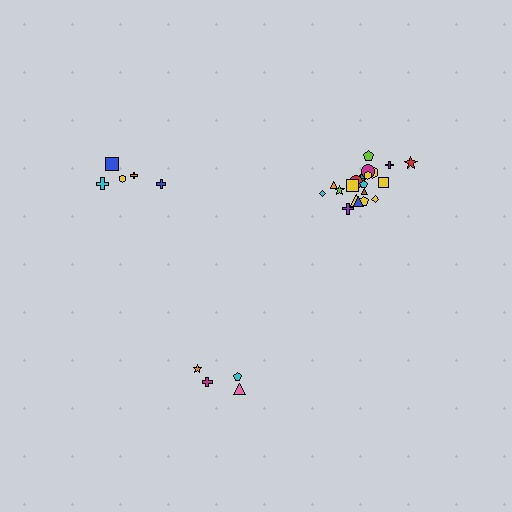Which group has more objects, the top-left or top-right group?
The top-right group.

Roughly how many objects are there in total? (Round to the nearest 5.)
Roughly 30 objects in total.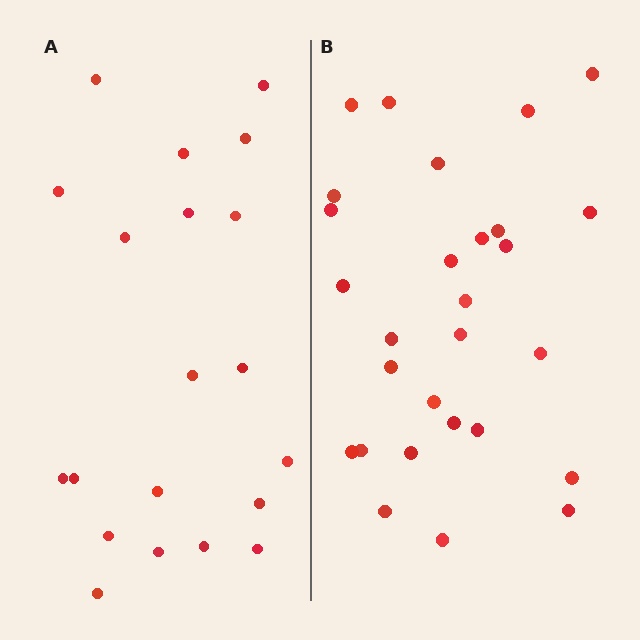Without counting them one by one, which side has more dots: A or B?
Region B (the right region) has more dots.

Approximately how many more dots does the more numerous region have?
Region B has roughly 8 or so more dots than region A.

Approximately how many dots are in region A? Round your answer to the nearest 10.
About 20 dots.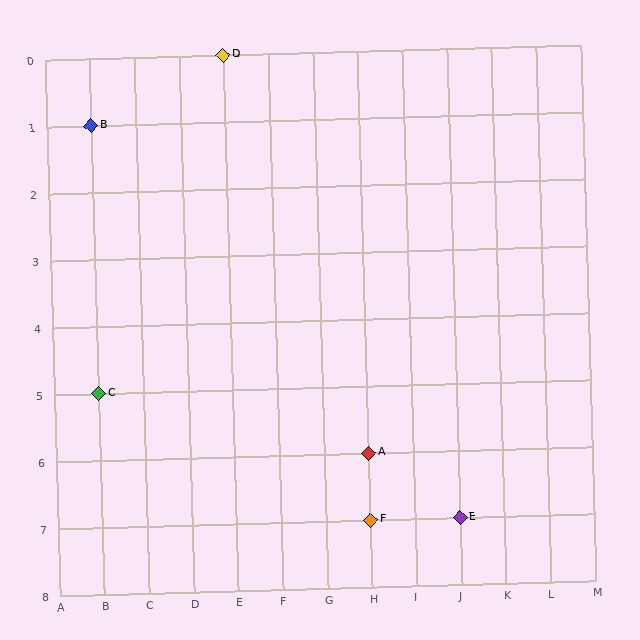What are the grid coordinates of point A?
Point A is at grid coordinates (H, 6).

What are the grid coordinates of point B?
Point B is at grid coordinates (B, 1).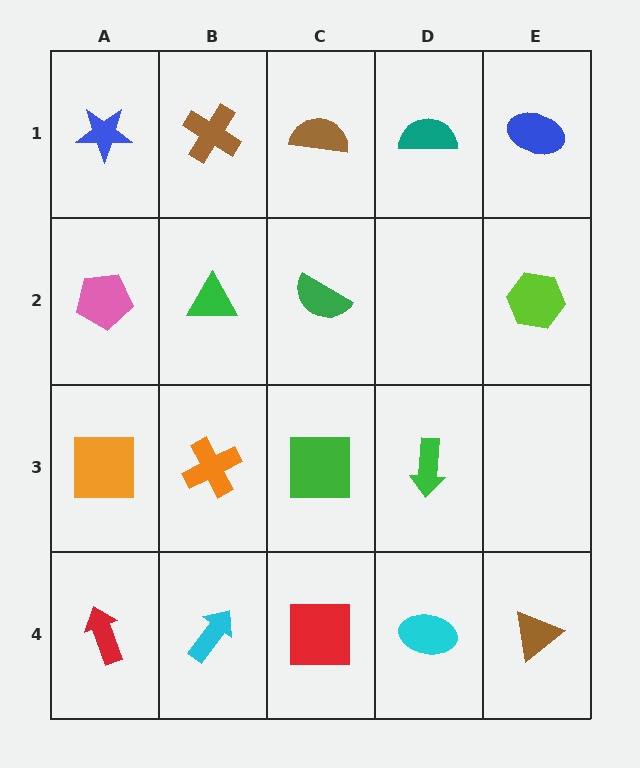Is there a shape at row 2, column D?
No, that cell is empty.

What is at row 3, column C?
A green square.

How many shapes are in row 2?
4 shapes.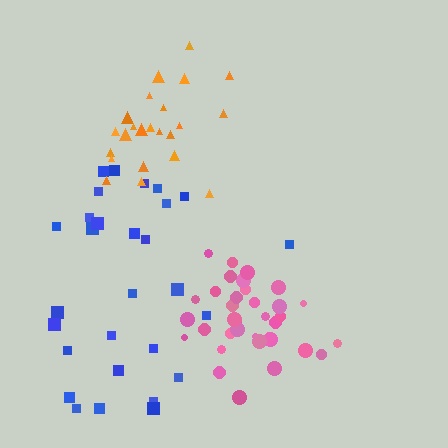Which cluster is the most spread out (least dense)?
Blue.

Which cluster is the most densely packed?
Pink.